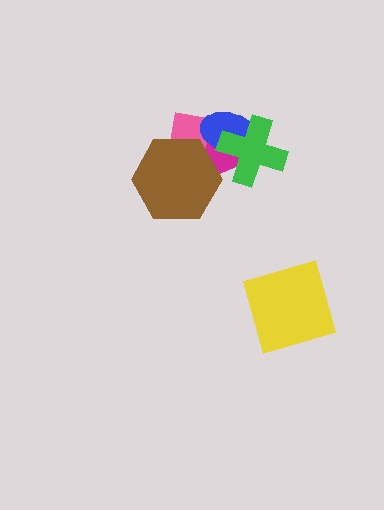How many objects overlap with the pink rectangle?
3 objects overlap with the pink rectangle.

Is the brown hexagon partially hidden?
No, no other shape covers it.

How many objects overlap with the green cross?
2 objects overlap with the green cross.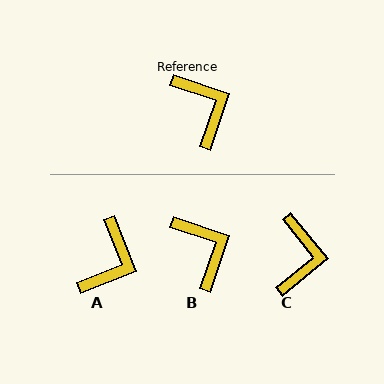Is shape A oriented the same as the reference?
No, it is off by about 49 degrees.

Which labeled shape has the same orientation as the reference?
B.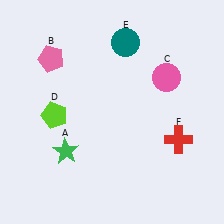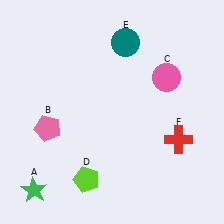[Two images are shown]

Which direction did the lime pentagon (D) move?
The lime pentagon (D) moved down.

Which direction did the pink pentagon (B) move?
The pink pentagon (B) moved down.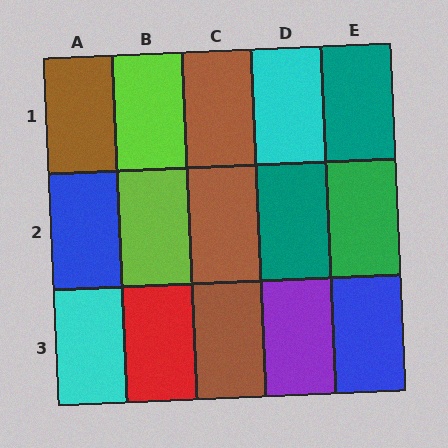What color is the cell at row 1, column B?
Lime.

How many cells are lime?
2 cells are lime.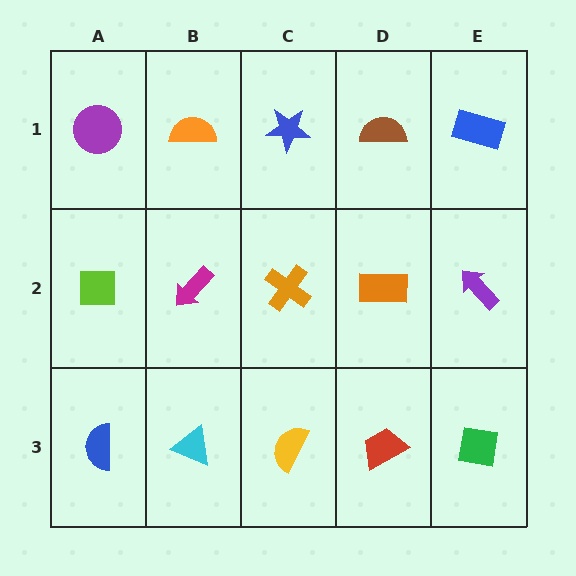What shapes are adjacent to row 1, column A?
A lime square (row 2, column A), an orange semicircle (row 1, column B).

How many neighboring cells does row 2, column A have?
3.